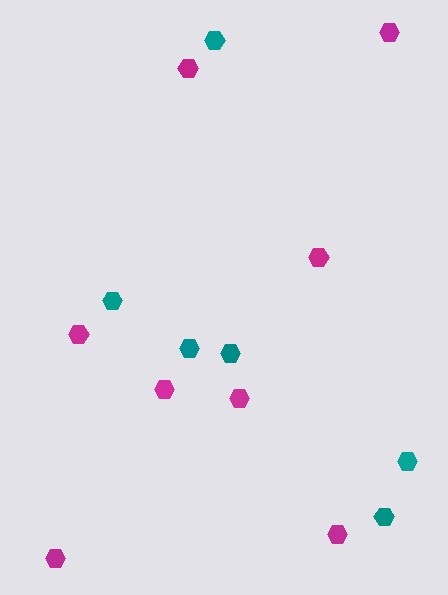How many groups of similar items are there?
There are 2 groups: one group of magenta hexagons (8) and one group of teal hexagons (6).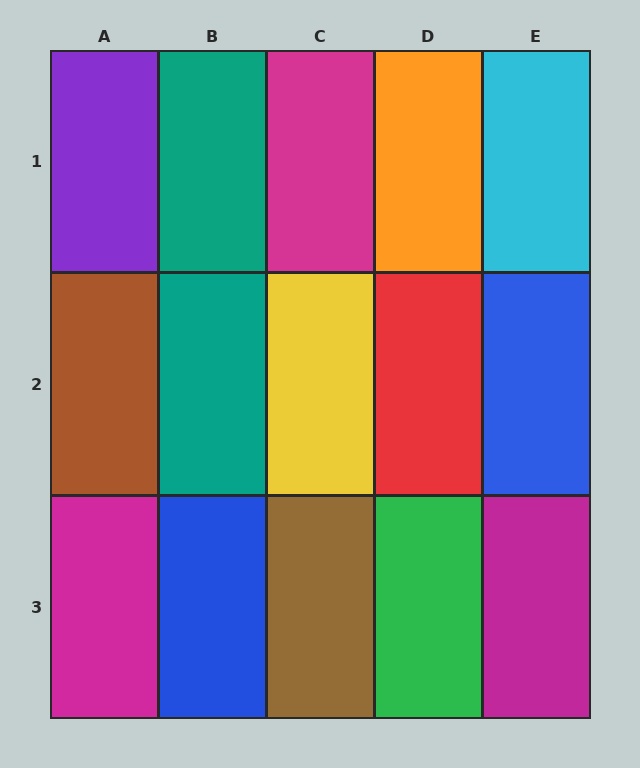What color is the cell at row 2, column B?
Teal.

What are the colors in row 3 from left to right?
Magenta, blue, brown, green, magenta.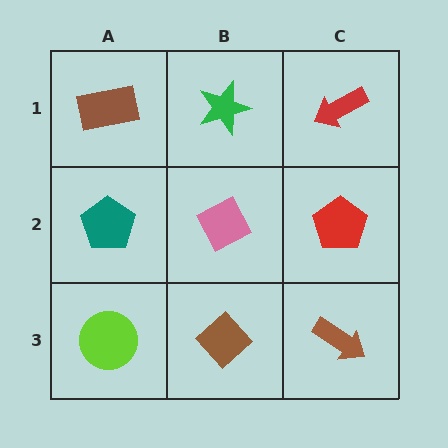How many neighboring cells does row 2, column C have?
3.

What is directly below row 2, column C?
A brown arrow.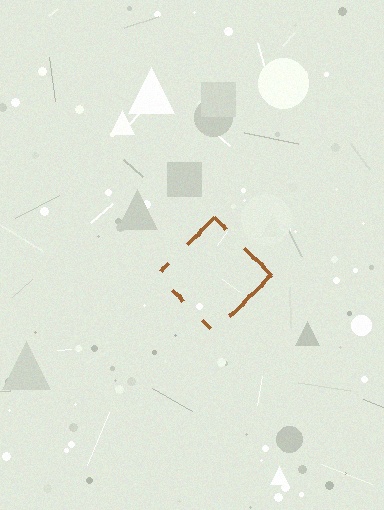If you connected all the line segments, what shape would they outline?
They would outline a diamond.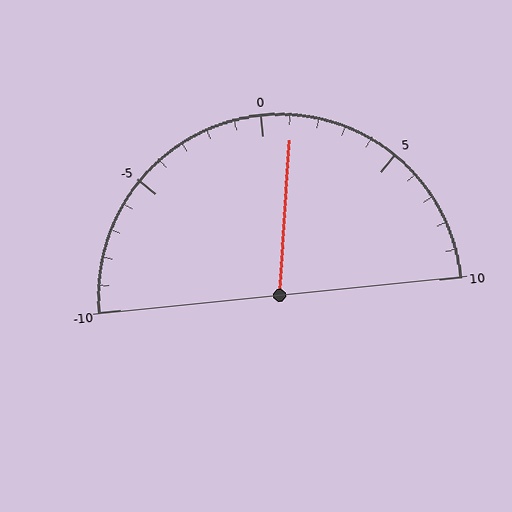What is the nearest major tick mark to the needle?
The nearest major tick mark is 0.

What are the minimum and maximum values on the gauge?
The gauge ranges from -10 to 10.